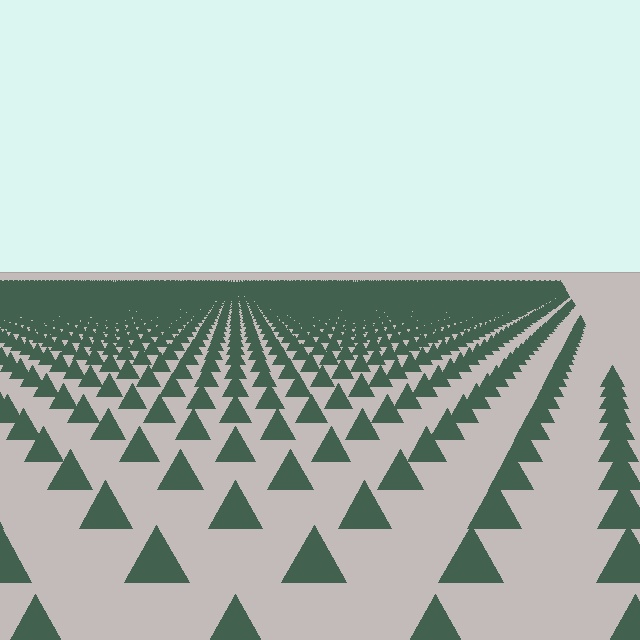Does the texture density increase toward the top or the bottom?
Density increases toward the top.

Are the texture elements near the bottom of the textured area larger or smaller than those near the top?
Larger. Near the bottom, elements are closer to the viewer and appear at a bigger on-screen size.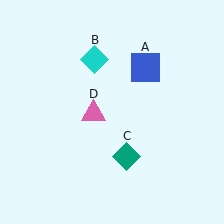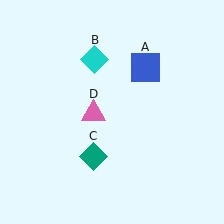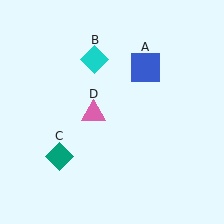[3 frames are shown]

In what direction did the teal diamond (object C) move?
The teal diamond (object C) moved left.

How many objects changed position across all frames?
1 object changed position: teal diamond (object C).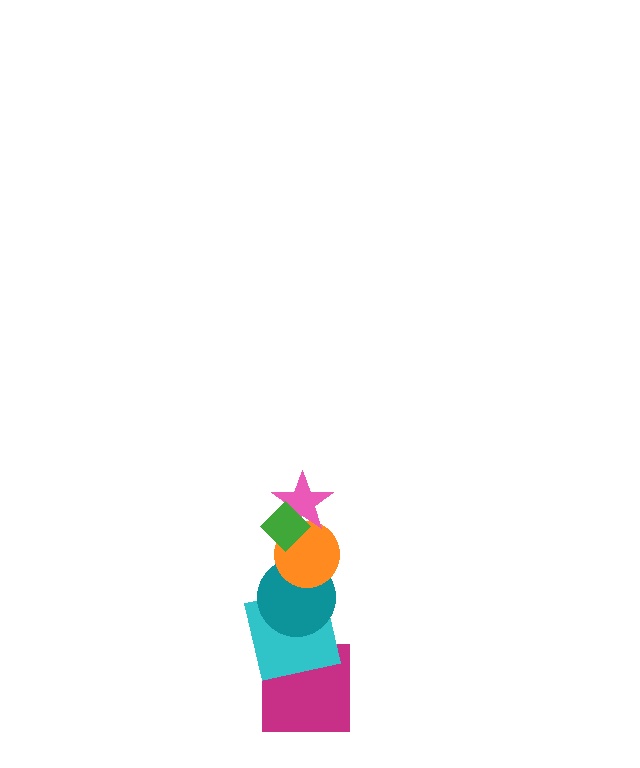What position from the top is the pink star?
The pink star is 2nd from the top.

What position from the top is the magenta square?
The magenta square is 6th from the top.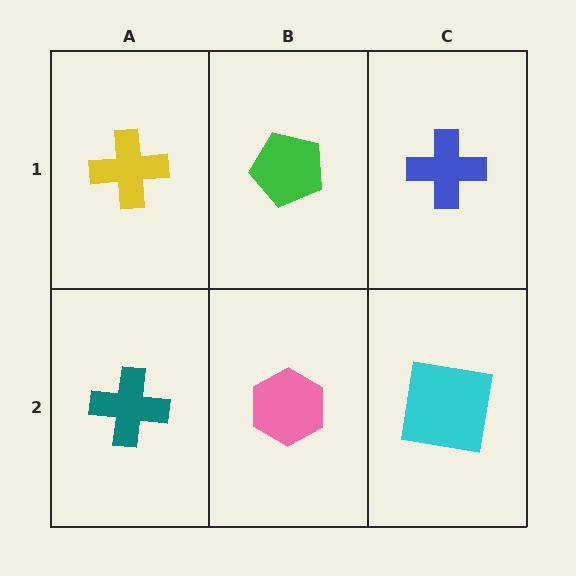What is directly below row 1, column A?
A teal cross.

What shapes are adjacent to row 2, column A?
A yellow cross (row 1, column A), a pink hexagon (row 2, column B).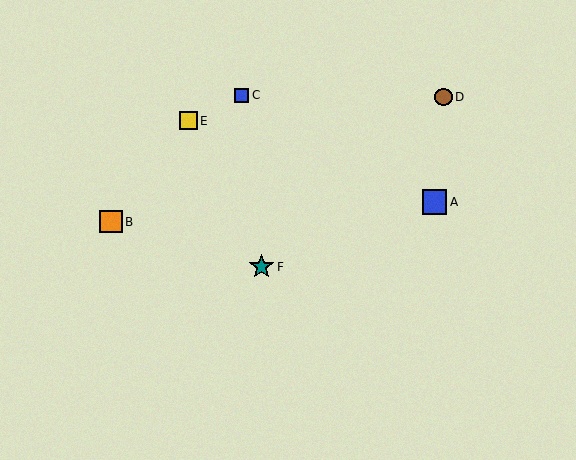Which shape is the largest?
The teal star (labeled F) is the largest.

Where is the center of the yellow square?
The center of the yellow square is at (188, 121).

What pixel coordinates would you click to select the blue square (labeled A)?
Click at (435, 202) to select the blue square A.